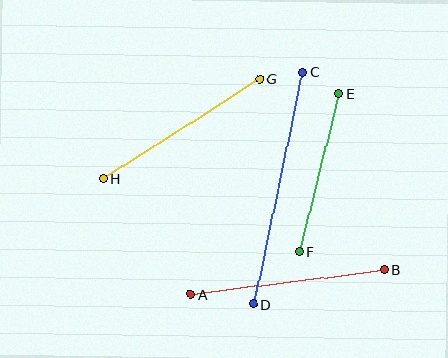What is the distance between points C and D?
The distance is approximately 237 pixels.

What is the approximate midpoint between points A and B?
The midpoint is at approximately (287, 282) pixels.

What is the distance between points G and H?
The distance is approximately 186 pixels.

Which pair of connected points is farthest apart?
Points C and D are farthest apart.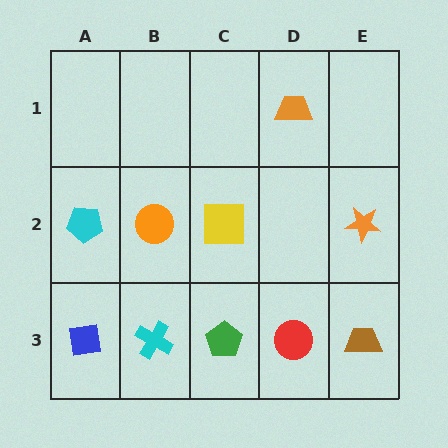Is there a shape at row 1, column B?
No, that cell is empty.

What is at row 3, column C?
A green pentagon.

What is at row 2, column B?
An orange circle.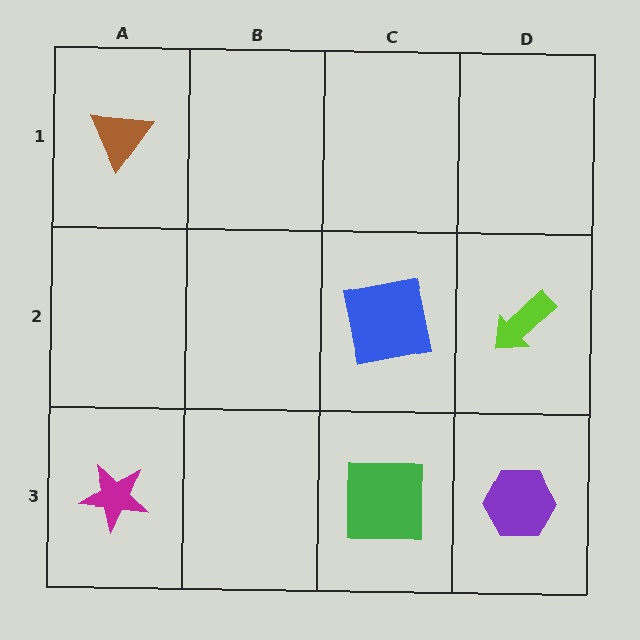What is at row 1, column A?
A brown triangle.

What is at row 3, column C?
A green square.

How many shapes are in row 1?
1 shape.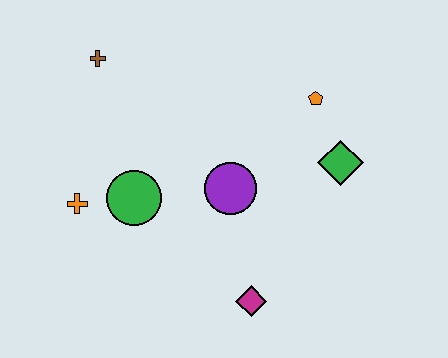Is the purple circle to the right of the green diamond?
No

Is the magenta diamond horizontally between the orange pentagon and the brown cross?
Yes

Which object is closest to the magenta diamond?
The purple circle is closest to the magenta diamond.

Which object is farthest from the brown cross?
The magenta diamond is farthest from the brown cross.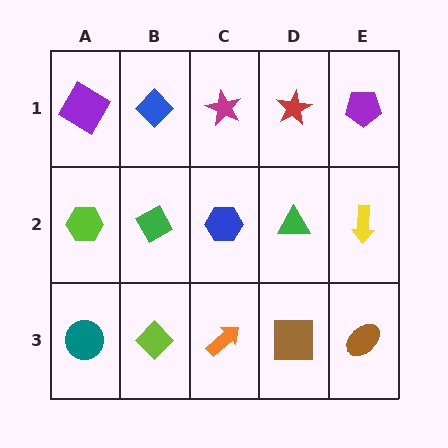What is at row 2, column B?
A green diamond.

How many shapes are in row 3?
5 shapes.